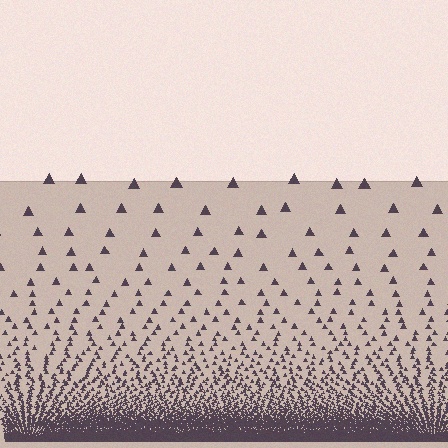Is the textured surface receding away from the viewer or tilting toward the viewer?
The surface appears to tilt toward the viewer. Texture elements get larger and sparser toward the top.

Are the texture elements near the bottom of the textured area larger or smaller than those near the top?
Smaller. The gradient is inverted — elements near the bottom are smaller and denser.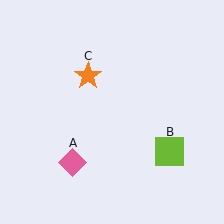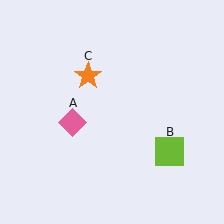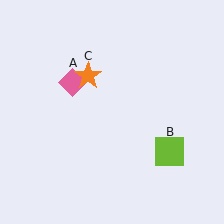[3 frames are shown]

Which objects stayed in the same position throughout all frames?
Lime square (object B) and orange star (object C) remained stationary.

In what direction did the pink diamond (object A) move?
The pink diamond (object A) moved up.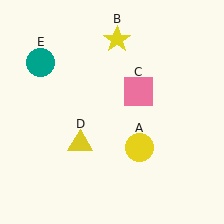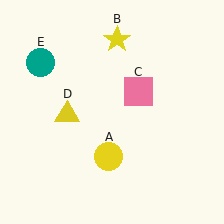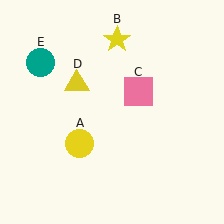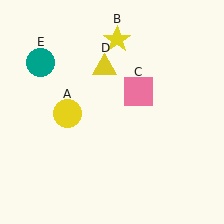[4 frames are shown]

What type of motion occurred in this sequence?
The yellow circle (object A), yellow triangle (object D) rotated clockwise around the center of the scene.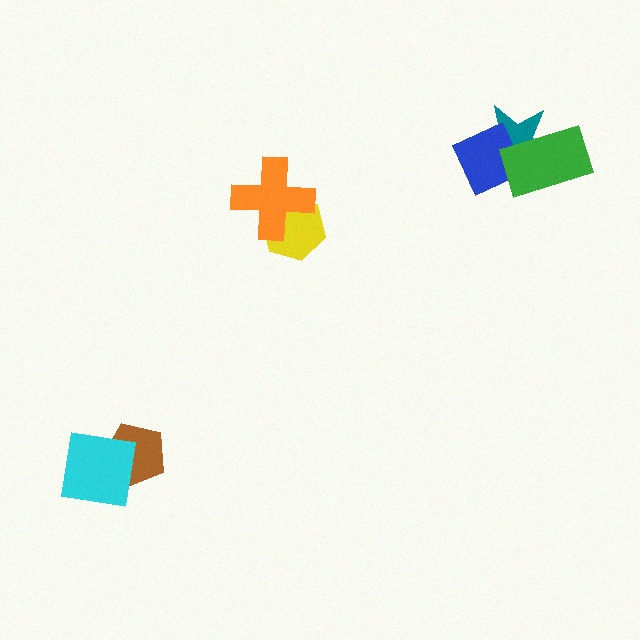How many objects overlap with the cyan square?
1 object overlaps with the cyan square.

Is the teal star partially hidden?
Yes, it is partially covered by another shape.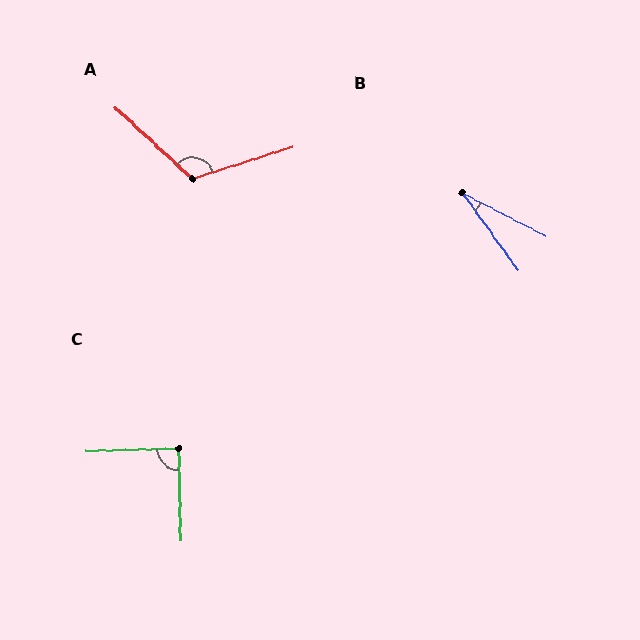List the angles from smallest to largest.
B (27°), C (89°), A (120°).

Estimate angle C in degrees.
Approximately 89 degrees.